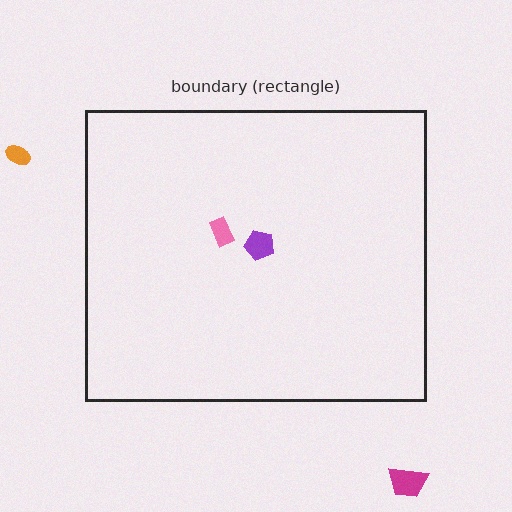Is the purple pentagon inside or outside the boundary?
Inside.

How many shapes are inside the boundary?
2 inside, 2 outside.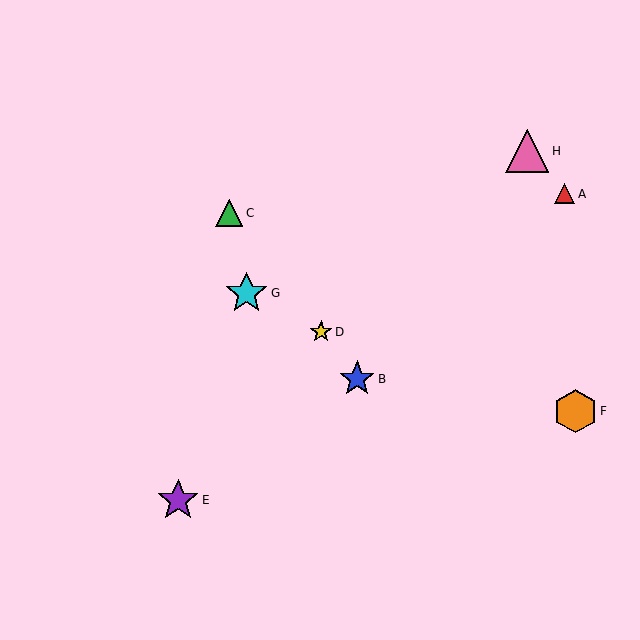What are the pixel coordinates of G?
Object G is at (247, 293).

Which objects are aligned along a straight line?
Objects B, C, D are aligned along a straight line.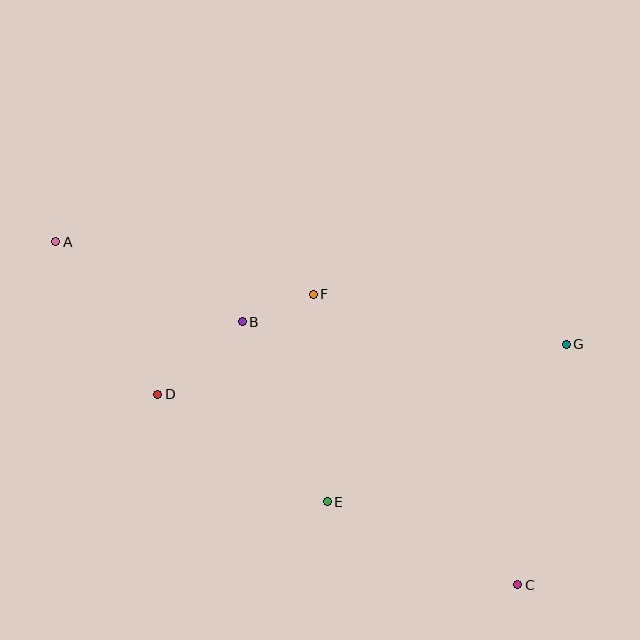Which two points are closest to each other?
Points B and F are closest to each other.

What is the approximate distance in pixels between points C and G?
The distance between C and G is approximately 245 pixels.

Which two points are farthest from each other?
Points A and C are farthest from each other.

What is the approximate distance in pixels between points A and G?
The distance between A and G is approximately 520 pixels.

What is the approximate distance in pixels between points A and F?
The distance between A and F is approximately 263 pixels.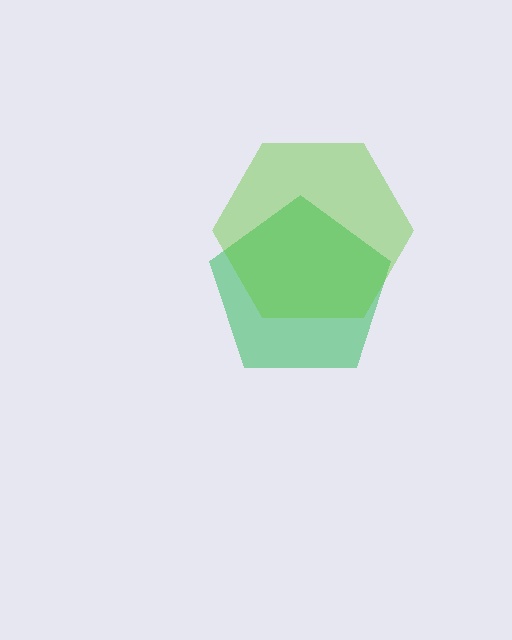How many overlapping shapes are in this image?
There are 2 overlapping shapes in the image.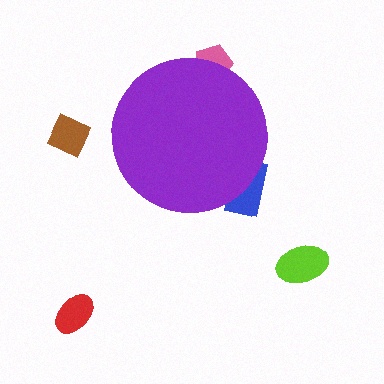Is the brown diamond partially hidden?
No, the brown diamond is fully visible.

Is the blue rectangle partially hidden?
Yes, the blue rectangle is partially hidden behind the purple circle.